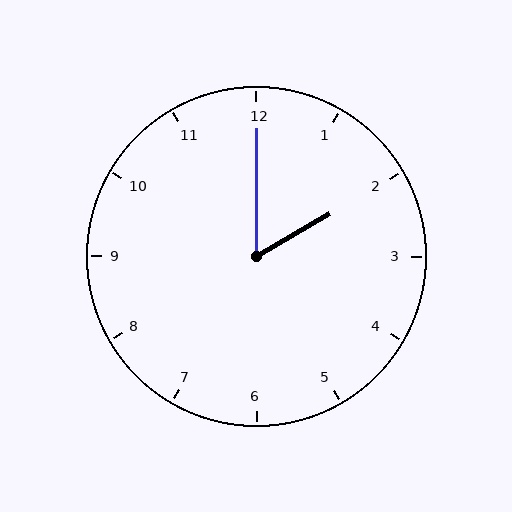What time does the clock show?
2:00.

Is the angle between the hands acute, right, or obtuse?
It is acute.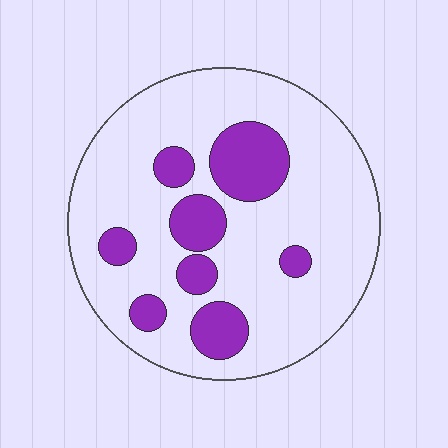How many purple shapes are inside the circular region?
8.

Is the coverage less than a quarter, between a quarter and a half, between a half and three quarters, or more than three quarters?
Less than a quarter.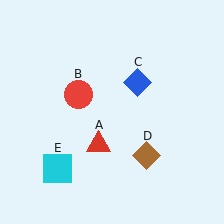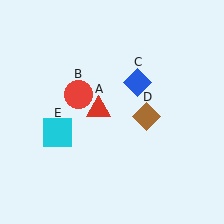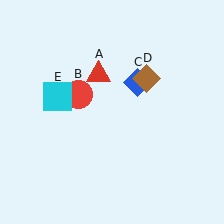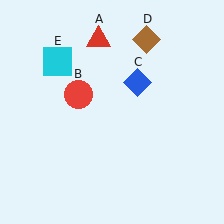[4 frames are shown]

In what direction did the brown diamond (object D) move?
The brown diamond (object D) moved up.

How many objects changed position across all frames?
3 objects changed position: red triangle (object A), brown diamond (object D), cyan square (object E).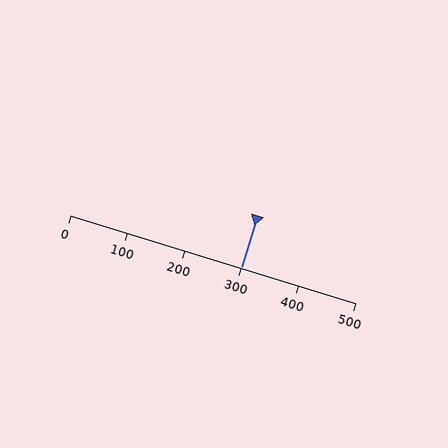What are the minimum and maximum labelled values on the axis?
The axis runs from 0 to 500.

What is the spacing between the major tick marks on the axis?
The major ticks are spaced 100 apart.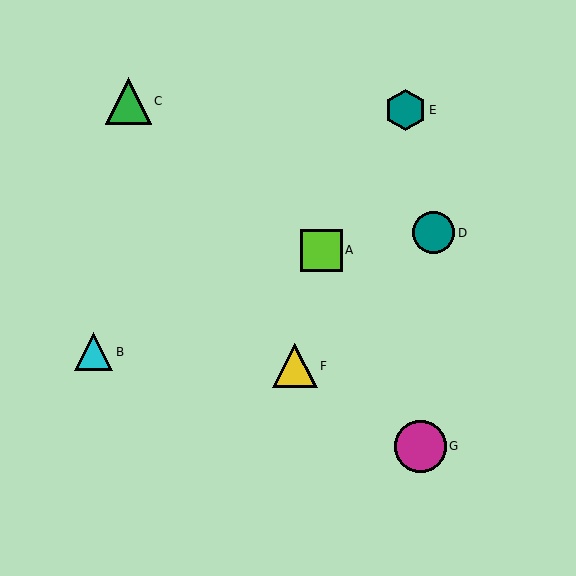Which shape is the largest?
The magenta circle (labeled G) is the largest.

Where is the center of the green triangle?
The center of the green triangle is at (128, 101).